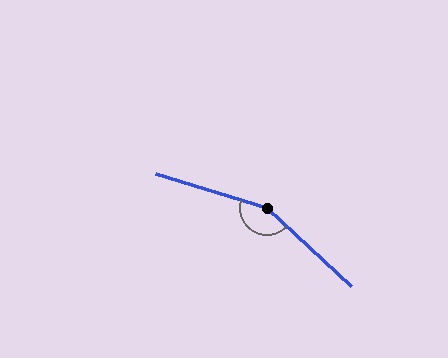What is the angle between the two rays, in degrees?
Approximately 154 degrees.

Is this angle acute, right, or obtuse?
It is obtuse.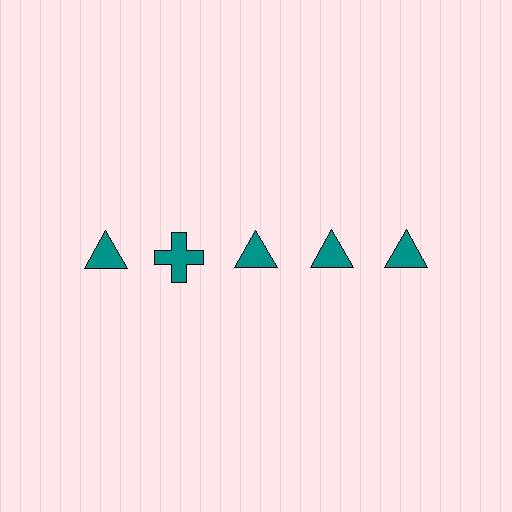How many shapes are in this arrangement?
There are 5 shapes arranged in a grid pattern.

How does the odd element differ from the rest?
It has a different shape: cross instead of triangle.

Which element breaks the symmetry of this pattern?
The teal cross in the top row, second from left column breaks the symmetry. All other shapes are teal triangles.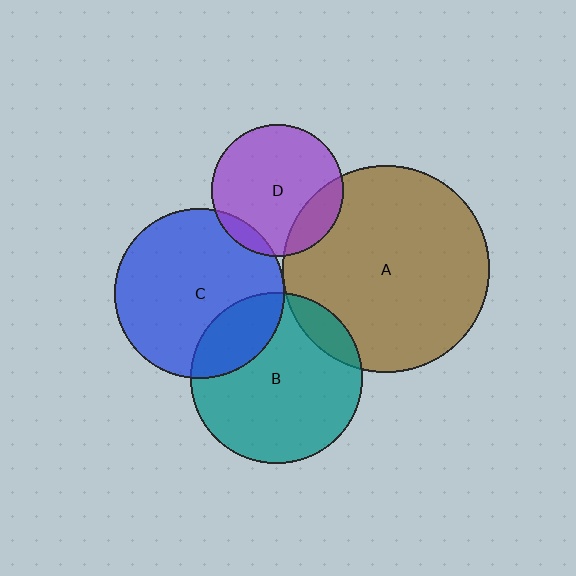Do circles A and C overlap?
Yes.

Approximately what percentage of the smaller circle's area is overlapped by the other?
Approximately 5%.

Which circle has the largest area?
Circle A (brown).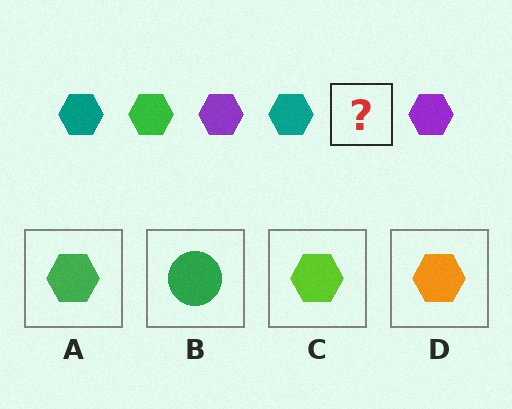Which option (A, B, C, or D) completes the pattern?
A.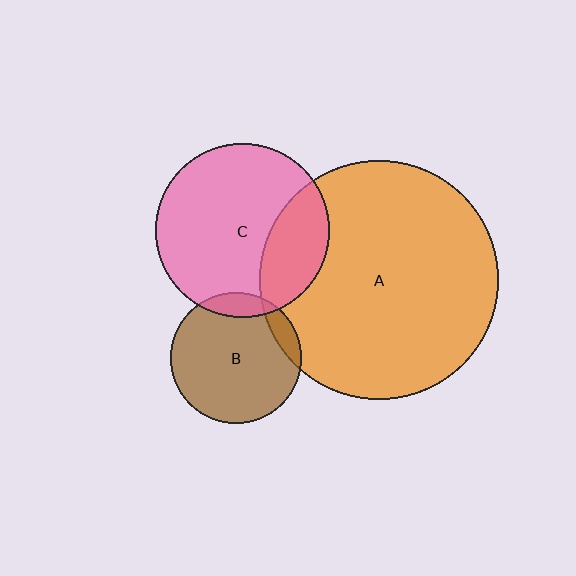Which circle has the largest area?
Circle A (orange).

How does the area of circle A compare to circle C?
Approximately 1.9 times.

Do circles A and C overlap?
Yes.